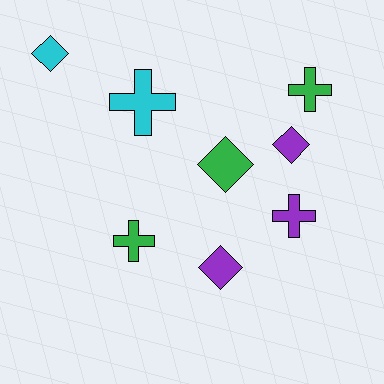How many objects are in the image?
There are 8 objects.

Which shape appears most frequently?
Cross, with 4 objects.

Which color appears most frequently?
Green, with 3 objects.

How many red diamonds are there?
There are no red diamonds.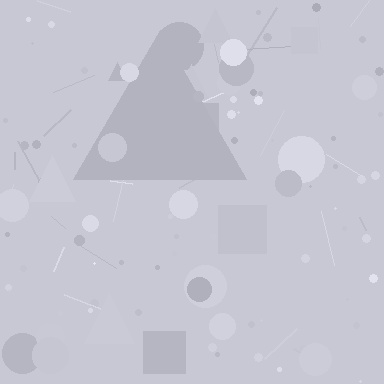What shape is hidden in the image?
A triangle is hidden in the image.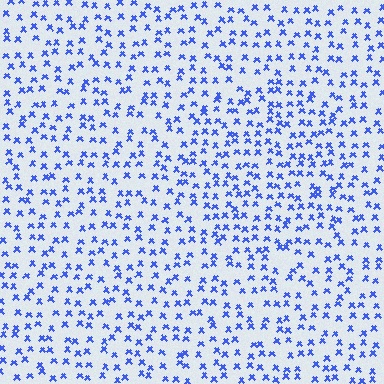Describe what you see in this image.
The image contains small blue elements arranged at two different densities. A circle-shaped region is visible where the elements are more densely packed than the surrounding area.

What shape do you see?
I see a circle.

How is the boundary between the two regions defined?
The boundary is defined by a change in element density (approximately 1.4x ratio). All elements are the same color, size, and shape.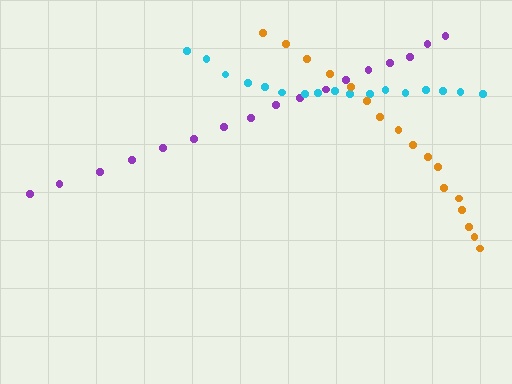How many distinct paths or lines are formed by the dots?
There are 3 distinct paths.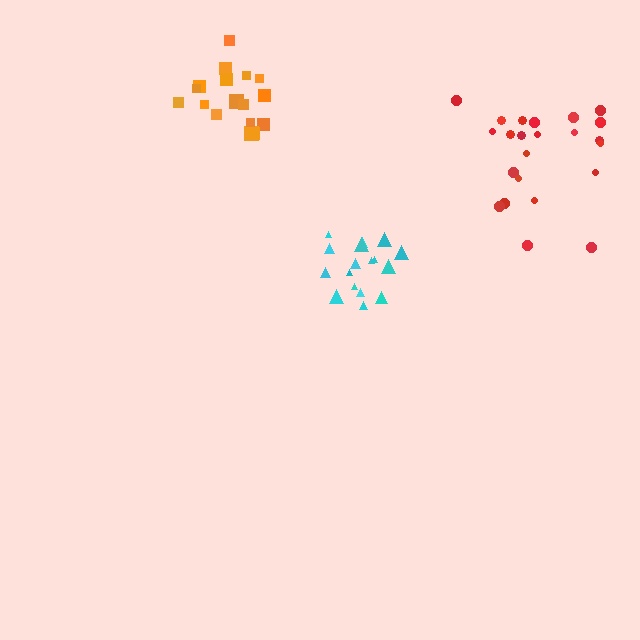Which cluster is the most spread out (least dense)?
Red.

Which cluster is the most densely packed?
Orange.